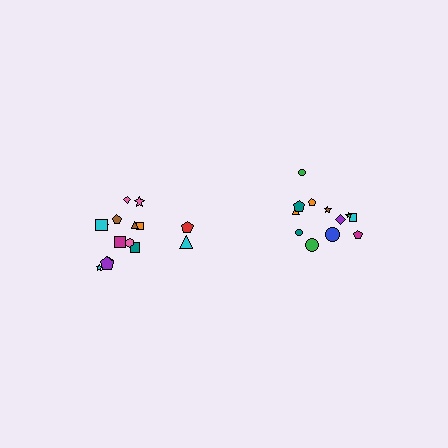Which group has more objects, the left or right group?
The left group.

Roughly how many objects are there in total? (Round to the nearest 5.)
Roughly 25 objects in total.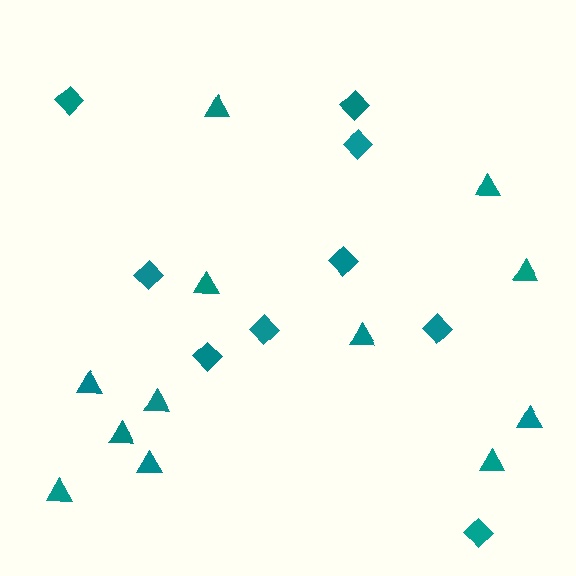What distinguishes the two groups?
There are 2 groups: one group of triangles (12) and one group of diamonds (9).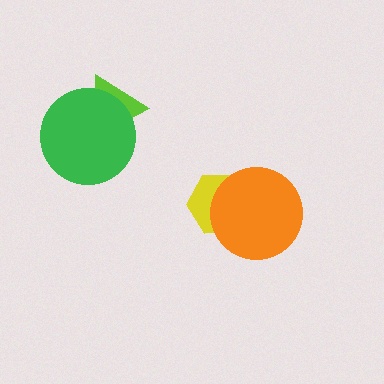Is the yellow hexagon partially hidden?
Yes, it is partially covered by another shape.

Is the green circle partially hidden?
No, no other shape covers it.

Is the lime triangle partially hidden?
Yes, it is partially covered by another shape.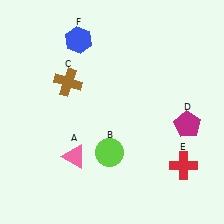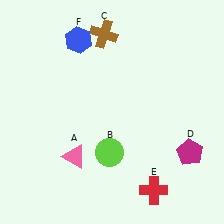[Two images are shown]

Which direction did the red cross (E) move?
The red cross (E) moved left.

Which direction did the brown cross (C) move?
The brown cross (C) moved up.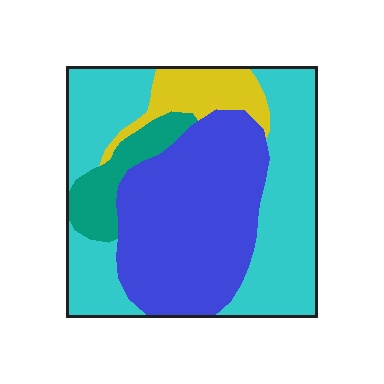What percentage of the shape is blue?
Blue takes up about three eighths (3/8) of the shape.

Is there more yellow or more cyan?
Cyan.